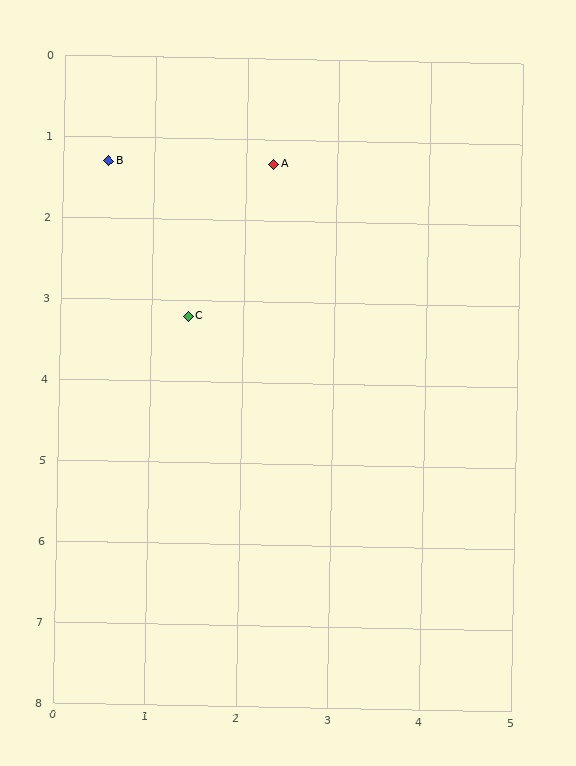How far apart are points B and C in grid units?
Points B and C are about 2.1 grid units apart.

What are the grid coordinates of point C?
Point C is at approximately (1.4, 3.2).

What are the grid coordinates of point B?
Point B is at approximately (0.5, 1.3).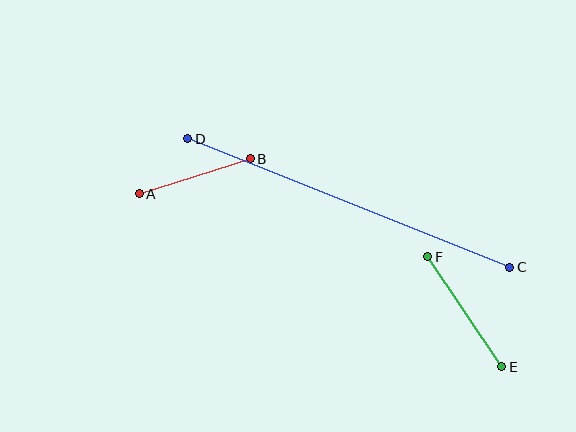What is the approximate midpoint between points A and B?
The midpoint is at approximately (195, 176) pixels.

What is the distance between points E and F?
The distance is approximately 132 pixels.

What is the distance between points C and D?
The distance is approximately 347 pixels.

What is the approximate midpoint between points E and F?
The midpoint is at approximately (465, 312) pixels.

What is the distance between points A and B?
The distance is approximately 116 pixels.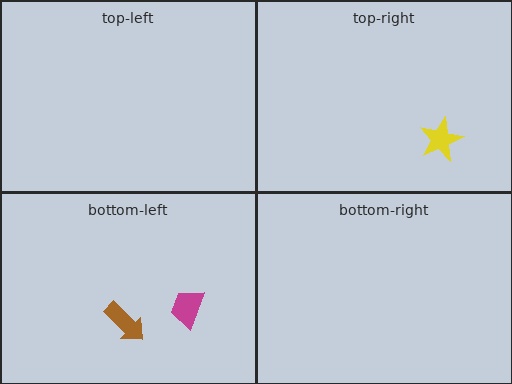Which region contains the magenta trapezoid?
The bottom-left region.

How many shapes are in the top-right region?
1.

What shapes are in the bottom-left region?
The magenta trapezoid, the brown arrow.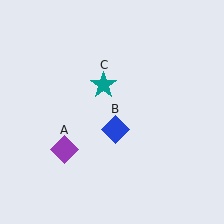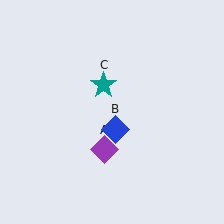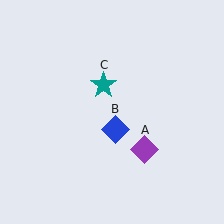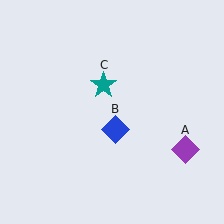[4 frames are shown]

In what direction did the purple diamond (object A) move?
The purple diamond (object A) moved right.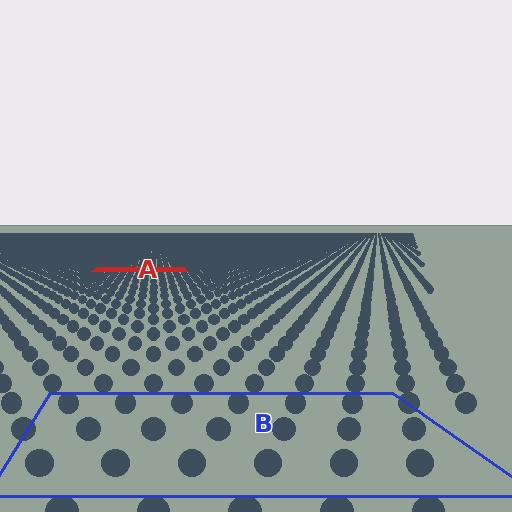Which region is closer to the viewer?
Region B is closer. The texture elements there are larger and more spread out.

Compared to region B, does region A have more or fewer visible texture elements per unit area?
Region A has more texture elements per unit area — they are packed more densely because it is farther away.